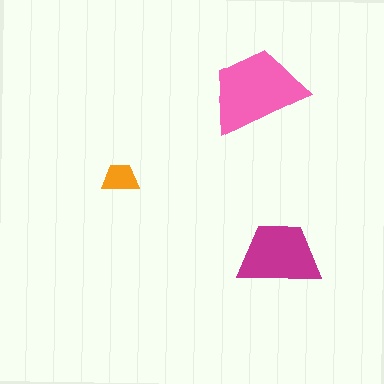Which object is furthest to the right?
The magenta trapezoid is rightmost.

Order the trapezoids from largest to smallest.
the pink one, the magenta one, the orange one.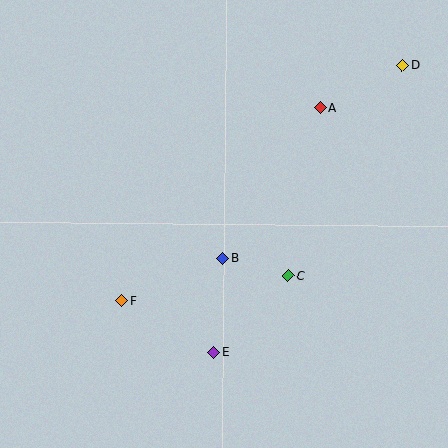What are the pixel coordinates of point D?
Point D is at (402, 65).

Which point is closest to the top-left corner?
Point F is closest to the top-left corner.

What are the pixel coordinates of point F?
Point F is at (122, 301).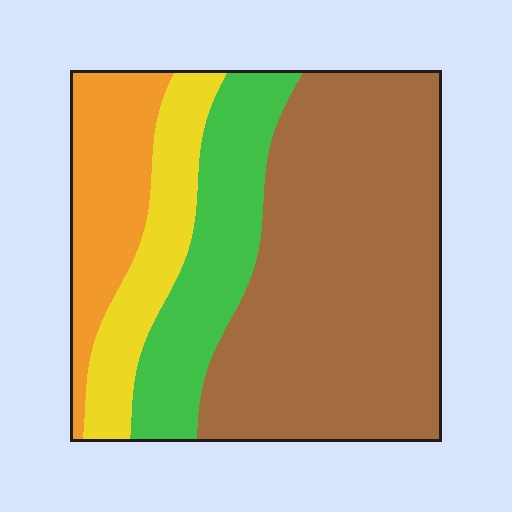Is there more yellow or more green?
Green.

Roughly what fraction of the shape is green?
Green covers around 20% of the shape.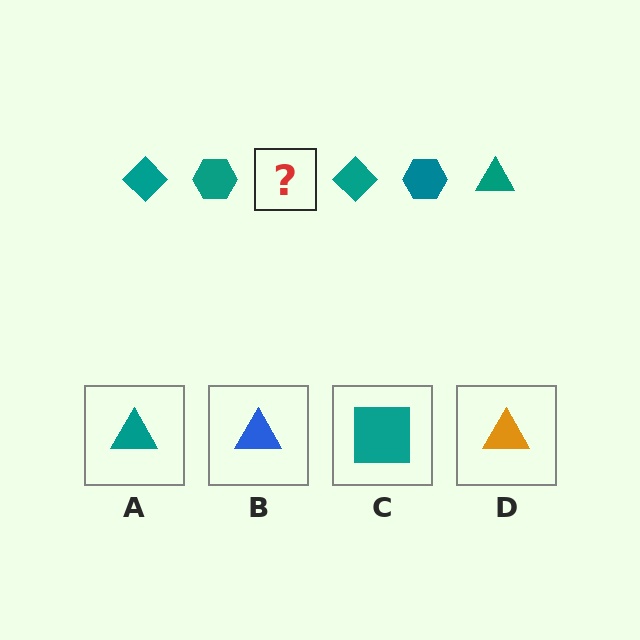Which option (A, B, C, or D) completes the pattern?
A.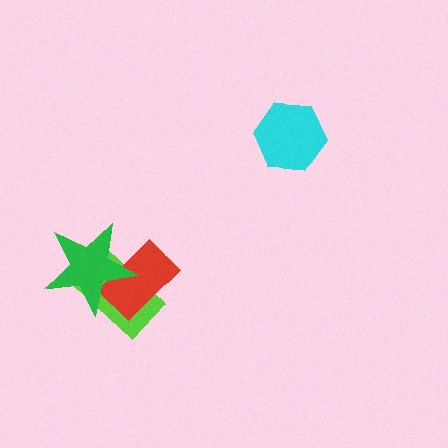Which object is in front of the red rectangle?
The green star is in front of the red rectangle.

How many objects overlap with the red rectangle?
2 objects overlap with the red rectangle.